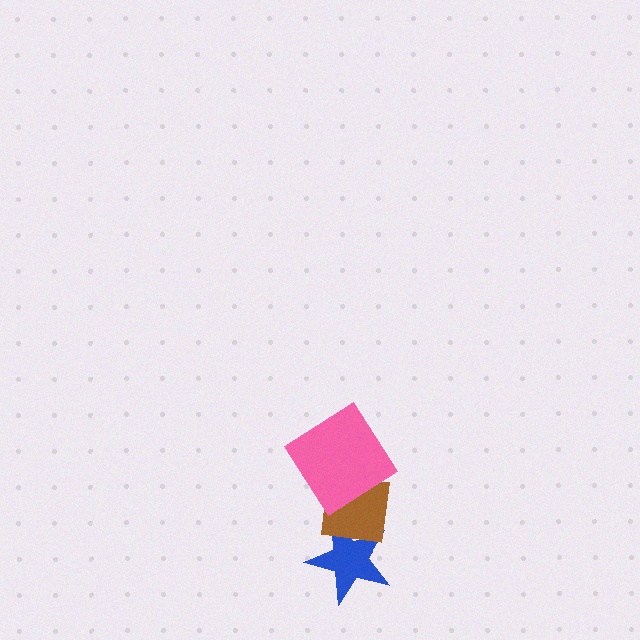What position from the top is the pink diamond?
The pink diamond is 1st from the top.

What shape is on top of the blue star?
The brown square is on top of the blue star.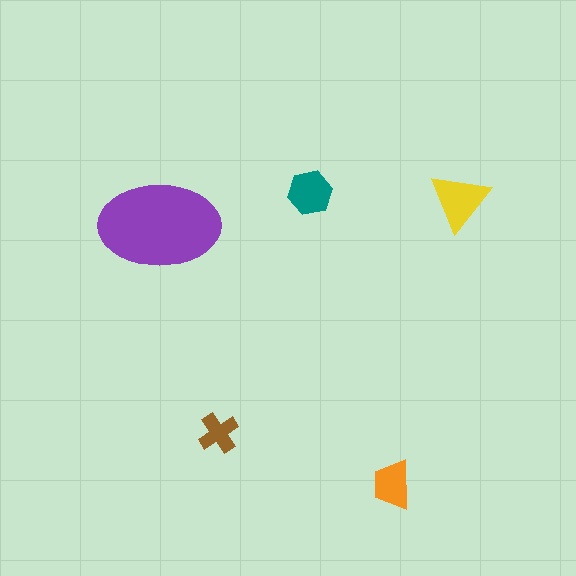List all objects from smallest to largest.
The brown cross, the orange trapezoid, the teal hexagon, the yellow triangle, the purple ellipse.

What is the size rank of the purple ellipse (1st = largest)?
1st.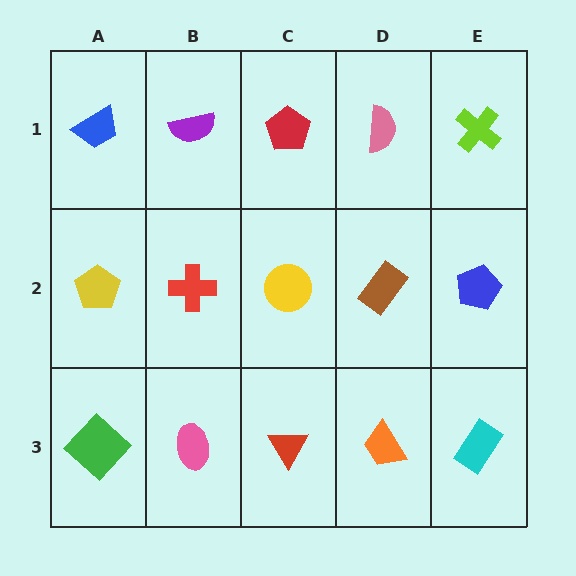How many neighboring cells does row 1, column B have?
3.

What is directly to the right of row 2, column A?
A red cross.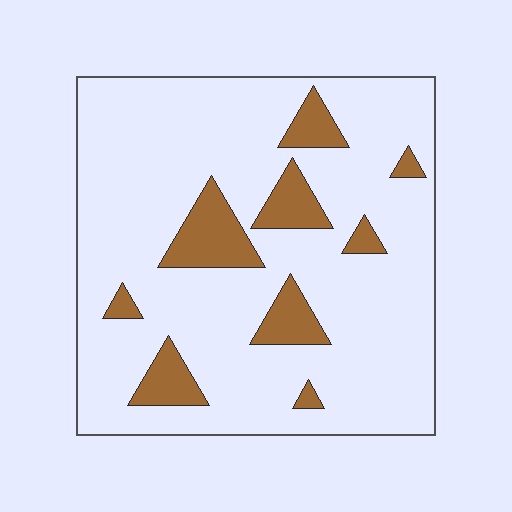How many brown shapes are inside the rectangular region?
9.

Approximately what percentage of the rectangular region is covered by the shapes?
Approximately 15%.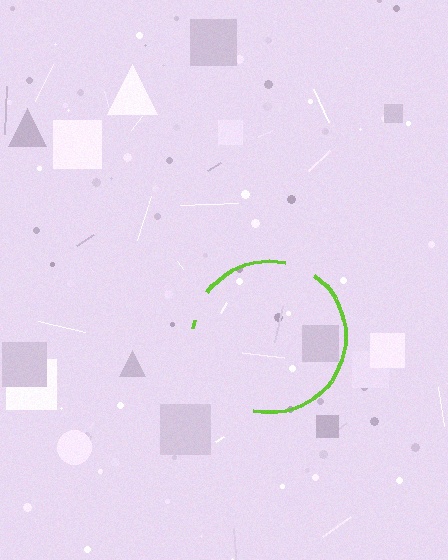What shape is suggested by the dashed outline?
The dashed outline suggests a circle.